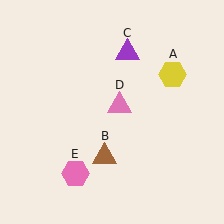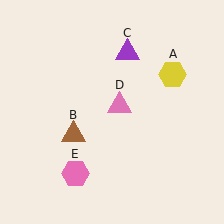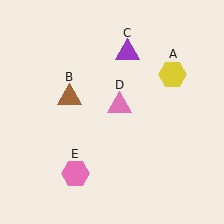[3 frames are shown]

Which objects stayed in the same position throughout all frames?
Yellow hexagon (object A) and purple triangle (object C) and pink triangle (object D) and pink hexagon (object E) remained stationary.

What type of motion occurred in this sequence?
The brown triangle (object B) rotated clockwise around the center of the scene.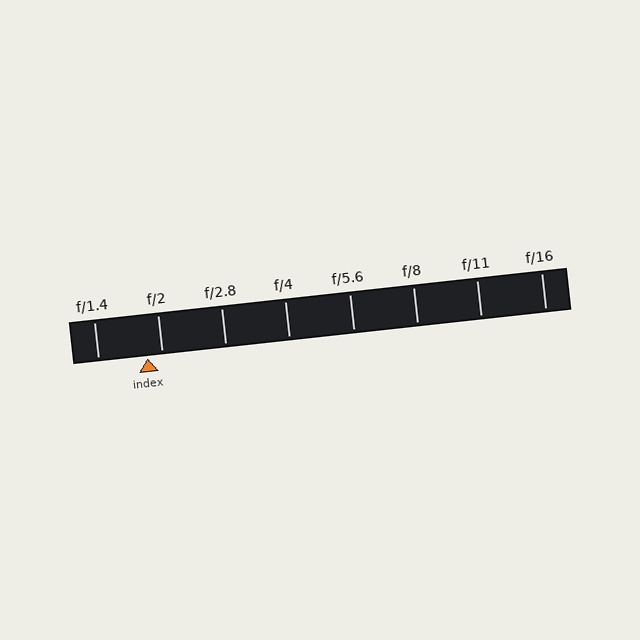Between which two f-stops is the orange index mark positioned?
The index mark is between f/1.4 and f/2.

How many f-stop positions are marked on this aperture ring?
There are 8 f-stop positions marked.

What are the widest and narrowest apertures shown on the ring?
The widest aperture shown is f/1.4 and the narrowest is f/16.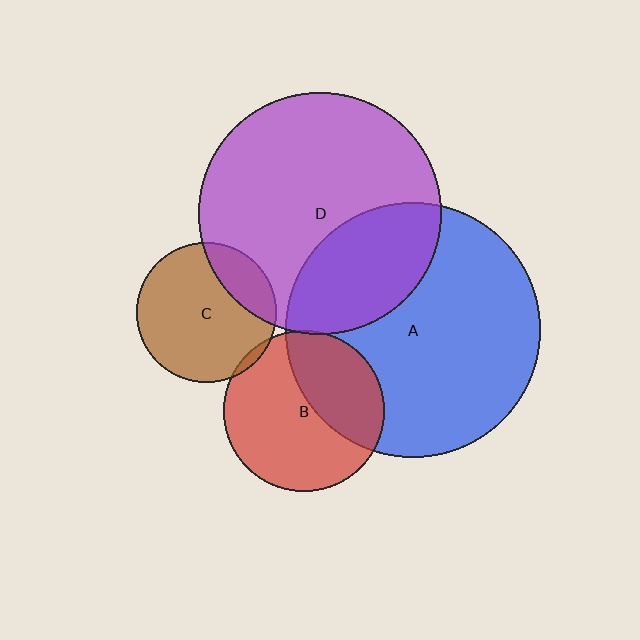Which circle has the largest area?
Circle A (blue).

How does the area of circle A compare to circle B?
Approximately 2.5 times.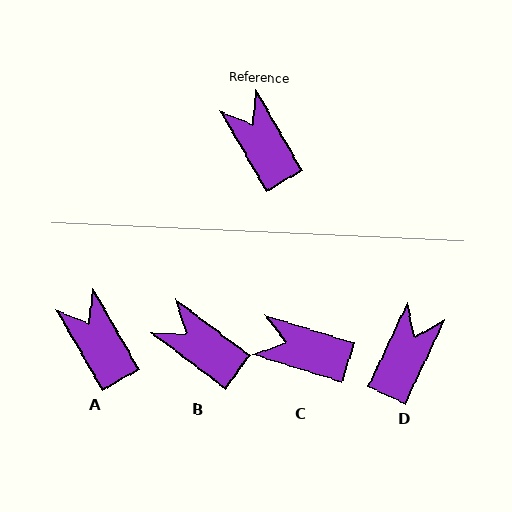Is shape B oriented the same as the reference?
No, it is off by about 23 degrees.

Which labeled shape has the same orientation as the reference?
A.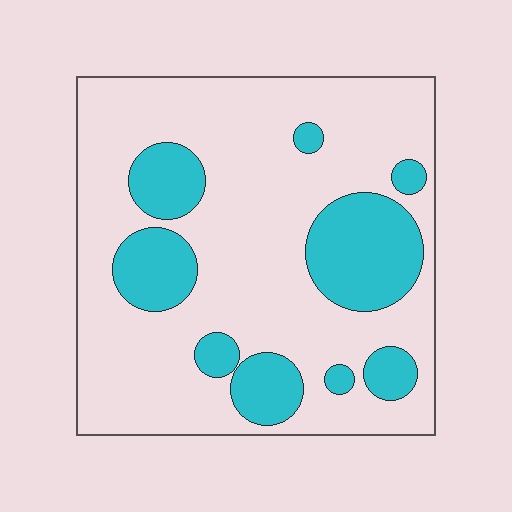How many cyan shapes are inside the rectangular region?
9.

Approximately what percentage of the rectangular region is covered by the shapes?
Approximately 25%.